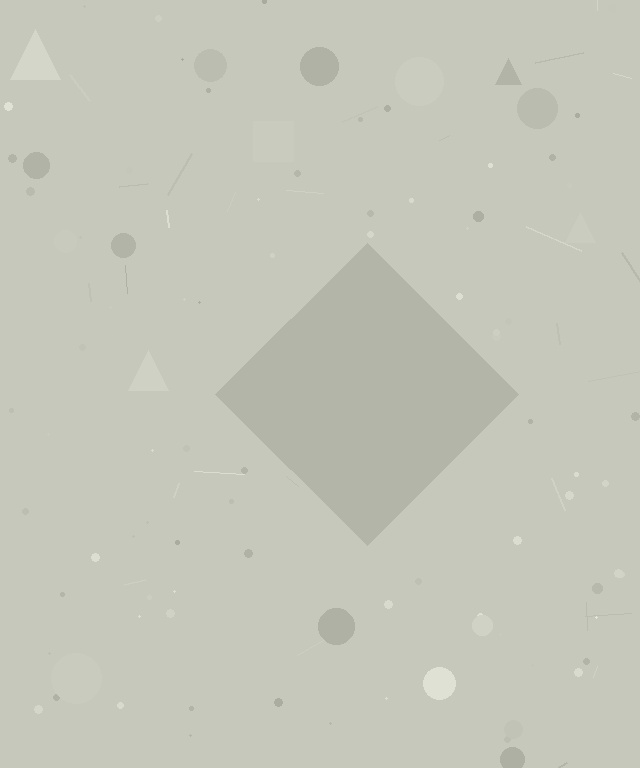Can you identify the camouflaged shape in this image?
The camouflaged shape is a diamond.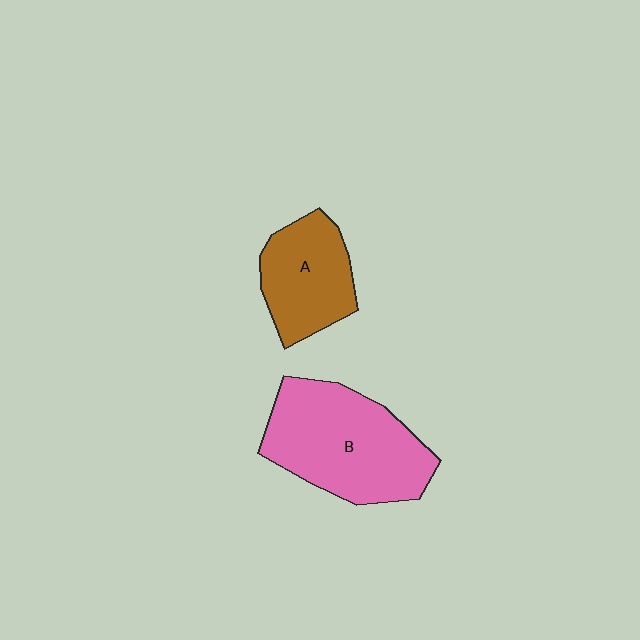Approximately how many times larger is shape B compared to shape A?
Approximately 1.6 times.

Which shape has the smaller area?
Shape A (brown).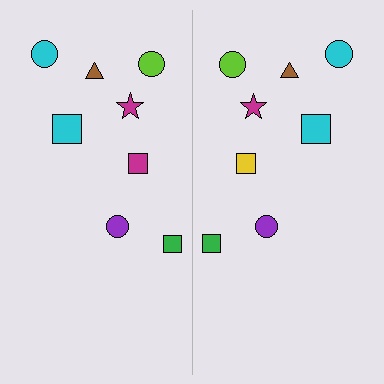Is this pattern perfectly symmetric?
No, the pattern is not perfectly symmetric. The yellow square on the right side breaks the symmetry — its mirror counterpart is magenta.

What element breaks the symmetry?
The yellow square on the right side breaks the symmetry — its mirror counterpart is magenta.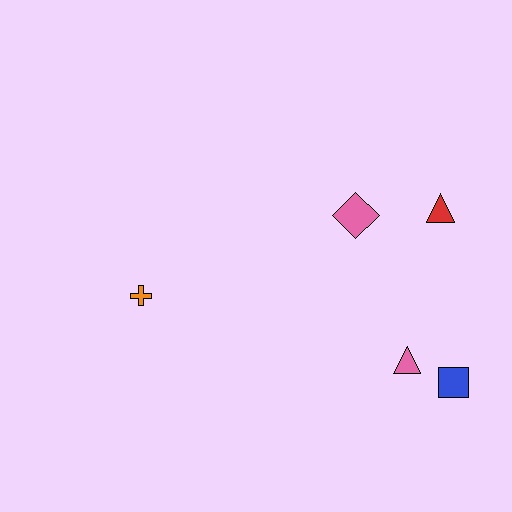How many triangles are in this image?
There are 2 triangles.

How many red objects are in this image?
There is 1 red object.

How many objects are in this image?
There are 5 objects.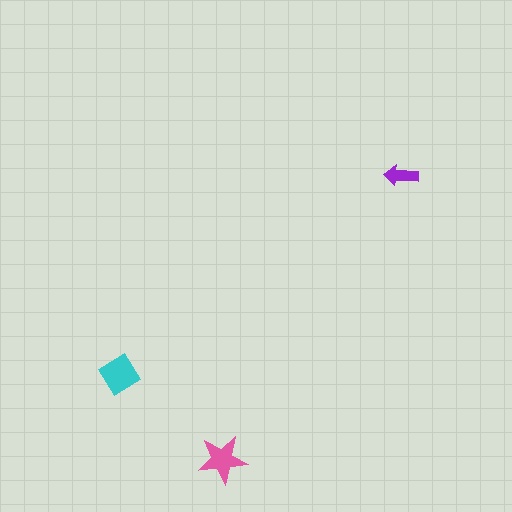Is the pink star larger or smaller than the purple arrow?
Larger.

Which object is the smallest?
The purple arrow.